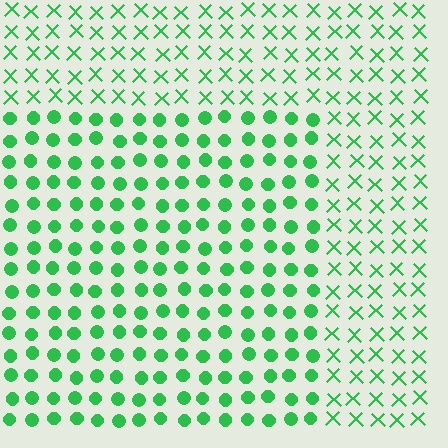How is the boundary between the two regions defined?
The boundary is defined by a change in element shape: circles inside vs. X marks outside. All elements share the same color and spacing.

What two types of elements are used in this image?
The image uses circles inside the rectangle region and X marks outside it.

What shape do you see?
I see a rectangle.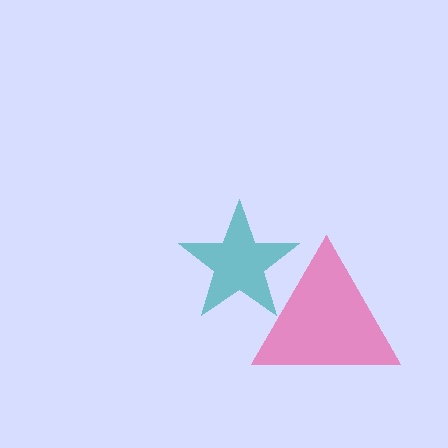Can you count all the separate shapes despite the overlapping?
Yes, there are 2 separate shapes.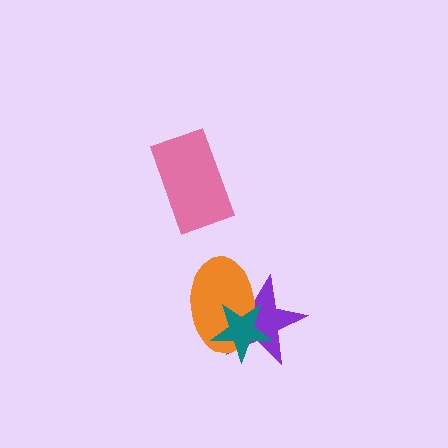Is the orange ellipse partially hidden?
Yes, it is partially covered by another shape.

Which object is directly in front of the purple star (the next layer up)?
The orange ellipse is directly in front of the purple star.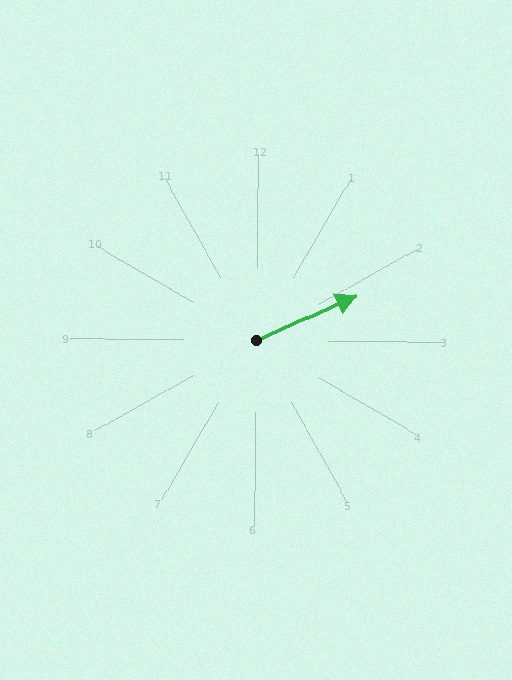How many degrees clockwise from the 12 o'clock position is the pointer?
Approximately 66 degrees.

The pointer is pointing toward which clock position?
Roughly 2 o'clock.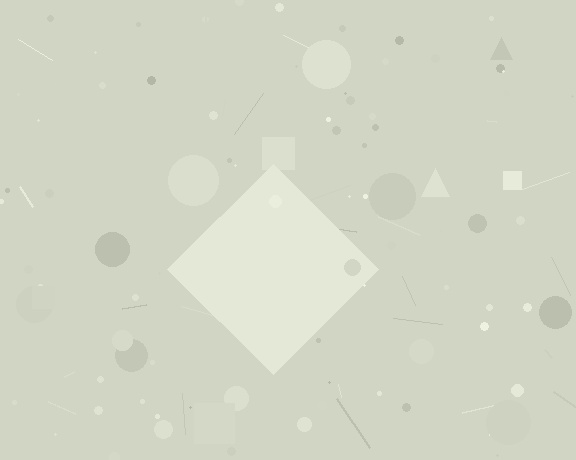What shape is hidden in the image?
A diamond is hidden in the image.